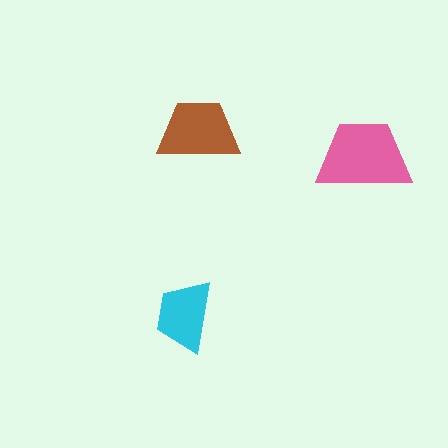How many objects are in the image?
There are 3 objects in the image.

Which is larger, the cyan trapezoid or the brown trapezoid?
The brown one.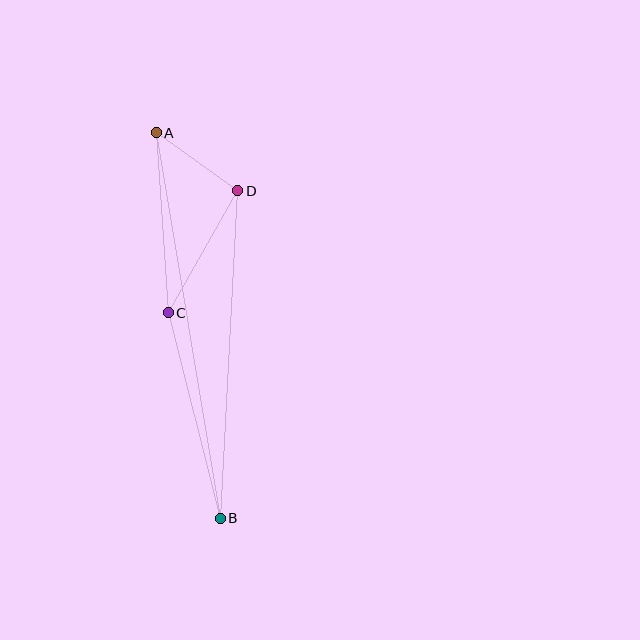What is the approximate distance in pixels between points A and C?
The distance between A and C is approximately 180 pixels.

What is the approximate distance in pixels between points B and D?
The distance between B and D is approximately 328 pixels.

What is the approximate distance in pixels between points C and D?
The distance between C and D is approximately 140 pixels.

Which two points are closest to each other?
Points A and D are closest to each other.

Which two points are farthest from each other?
Points A and B are farthest from each other.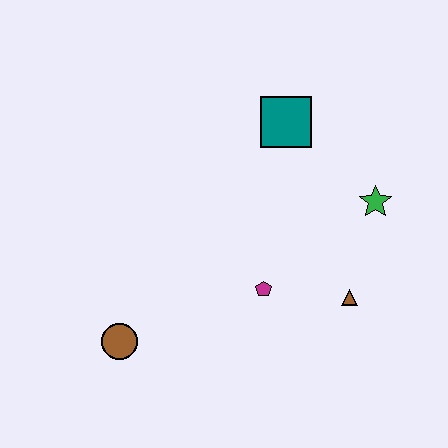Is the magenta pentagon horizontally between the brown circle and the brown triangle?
Yes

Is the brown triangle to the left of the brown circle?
No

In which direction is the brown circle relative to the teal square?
The brown circle is below the teal square.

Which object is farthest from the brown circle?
The green star is farthest from the brown circle.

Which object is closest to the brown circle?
The magenta pentagon is closest to the brown circle.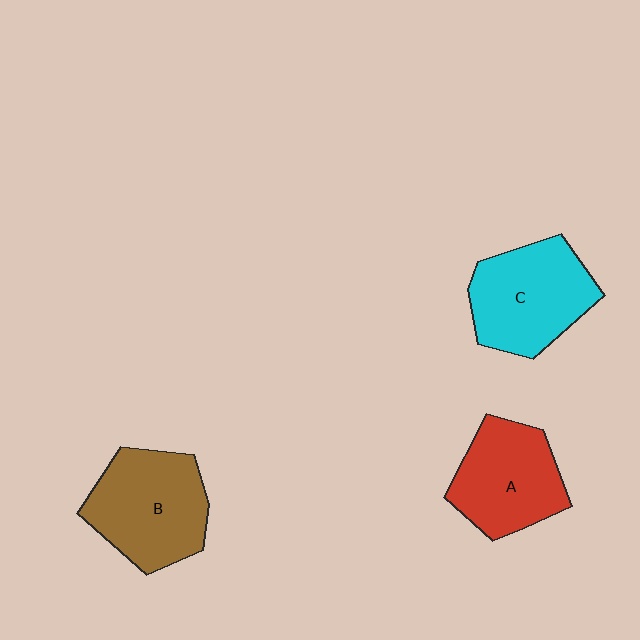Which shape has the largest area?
Shape B (brown).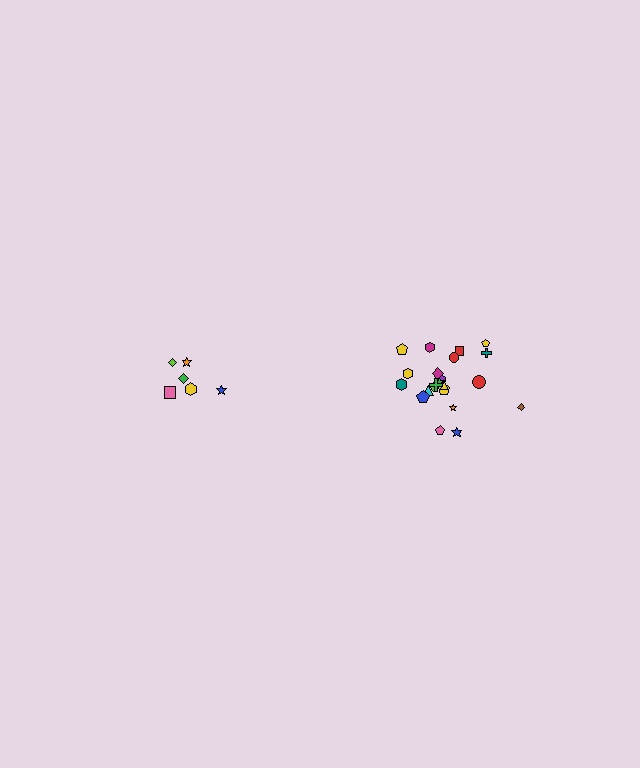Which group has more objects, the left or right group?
The right group.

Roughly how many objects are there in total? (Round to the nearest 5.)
Roughly 30 objects in total.